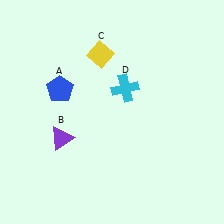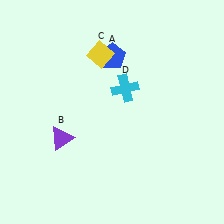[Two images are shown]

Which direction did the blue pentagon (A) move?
The blue pentagon (A) moved right.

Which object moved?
The blue pentagon (A) moved right.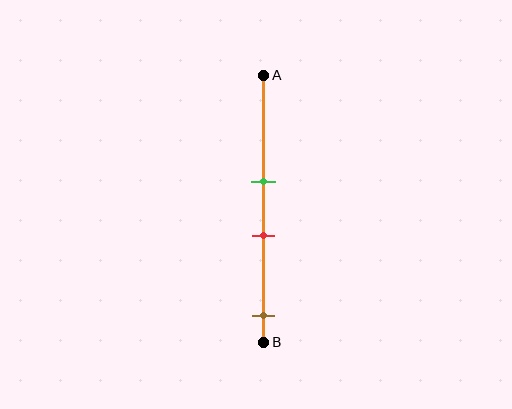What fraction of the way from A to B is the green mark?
The green mark is approximately 40% (0.4) of the way from A to B.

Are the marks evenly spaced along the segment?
No, the marks are not evenly spaced.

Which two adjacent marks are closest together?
The green and red marks are the closest adjacent pair.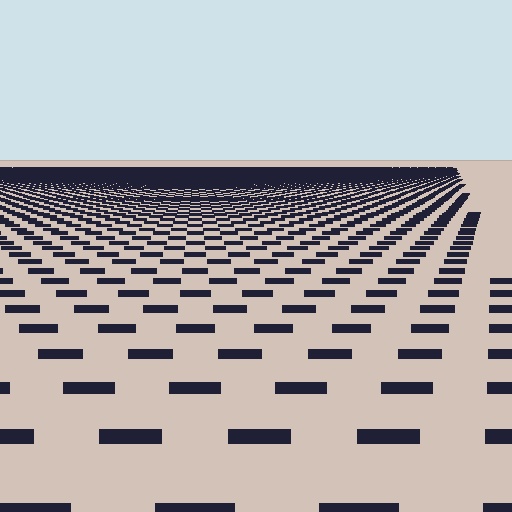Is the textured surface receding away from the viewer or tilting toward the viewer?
The surface is receding away from the viewer. Texture elements get smaller and denser toward the top.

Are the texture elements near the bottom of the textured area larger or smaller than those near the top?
Larger. Near the bottom, elements are closer to the viewer and appear at a bigger on-screen size.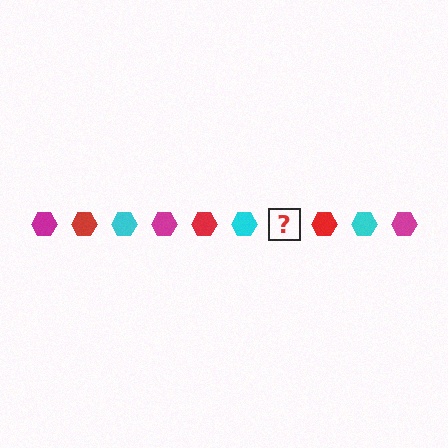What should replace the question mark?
The question mark should be replaced with a magenta hexagon.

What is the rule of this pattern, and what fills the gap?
The rule is that the pattern cycles through magenta, red, cyan hexagons. The gap should be filled with a magenta hexagon.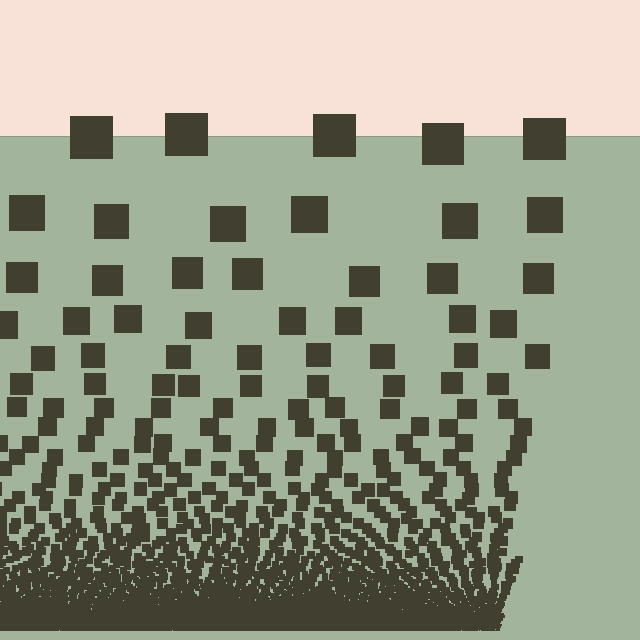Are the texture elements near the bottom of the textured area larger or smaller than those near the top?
Smaller. The gradient is inverted — elements near the bottom are smaller and denser.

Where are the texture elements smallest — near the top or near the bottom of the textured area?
Near the bottom.